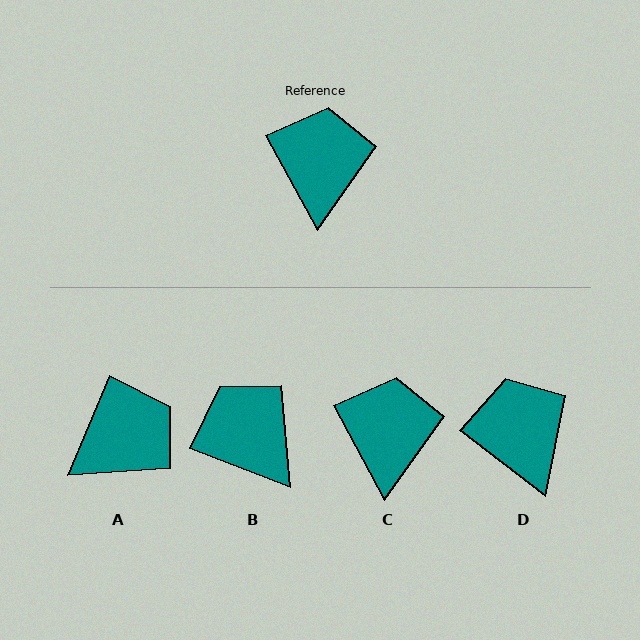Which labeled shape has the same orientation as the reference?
C.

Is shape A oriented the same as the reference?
No, it is off by about 51 degrees.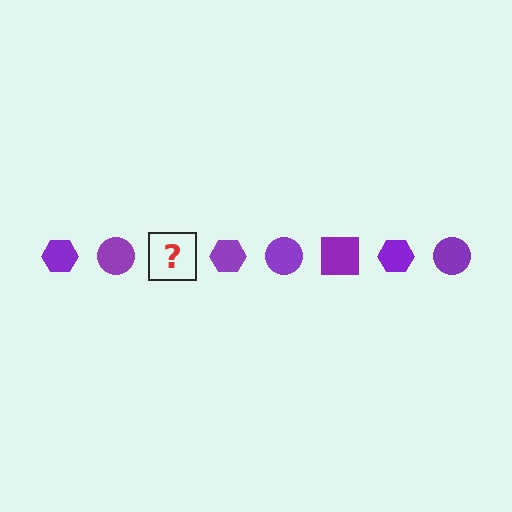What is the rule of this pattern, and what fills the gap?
The rule is that the pattern cycles through hexagon, circle, square shapes in purple. The gap should be filled with a purple square.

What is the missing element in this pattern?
The missing element is a purple square.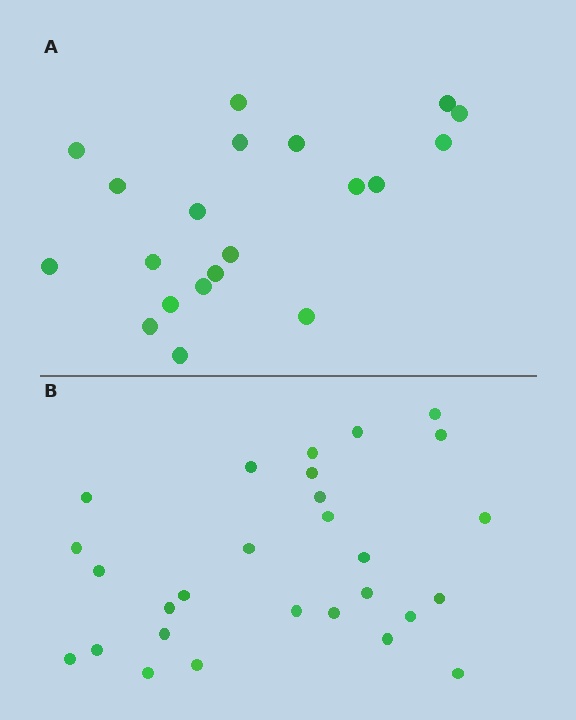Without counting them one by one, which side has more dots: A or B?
Region B (the bottom region) has more dots.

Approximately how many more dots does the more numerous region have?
Region B has roughly 8 or so more dots than region A.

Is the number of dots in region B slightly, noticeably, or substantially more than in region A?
Region B has noticeably more, but not dramatically so. The ratio is roughly 1.4 to 1.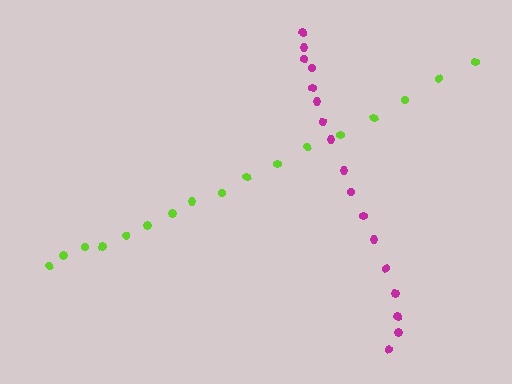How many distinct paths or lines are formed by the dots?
There are 2 distinct paths.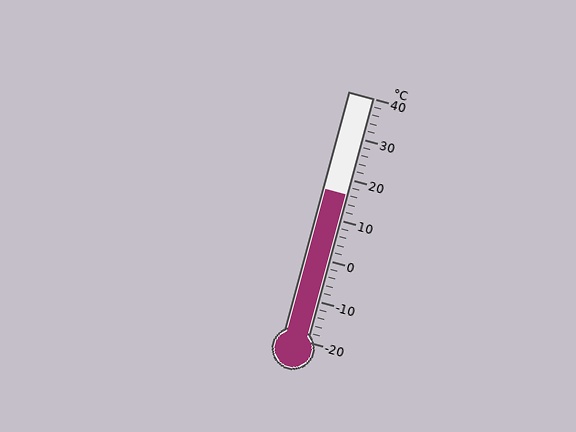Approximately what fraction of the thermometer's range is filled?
The thermometer is filled to approximately 60% of its range.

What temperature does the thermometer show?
The thermometer shows approximately 16°C.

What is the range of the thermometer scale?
The thermometer scale ranges from -20°C to 40°C.